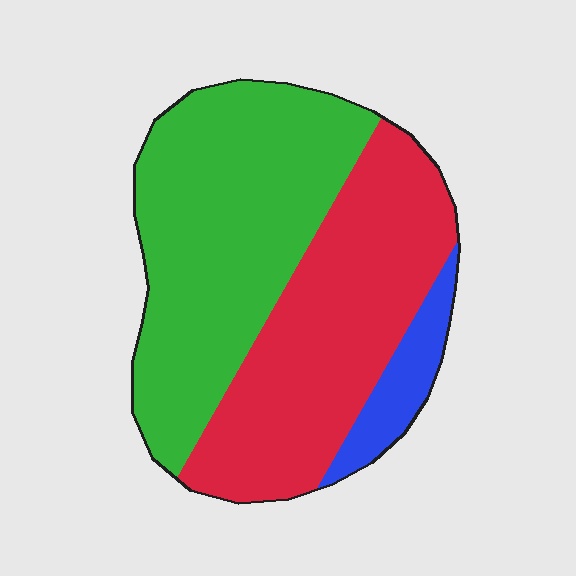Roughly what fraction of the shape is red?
Red takes up about two fifths (2/5) of the shape.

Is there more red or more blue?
Red.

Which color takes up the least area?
Blue, at roughly 10%.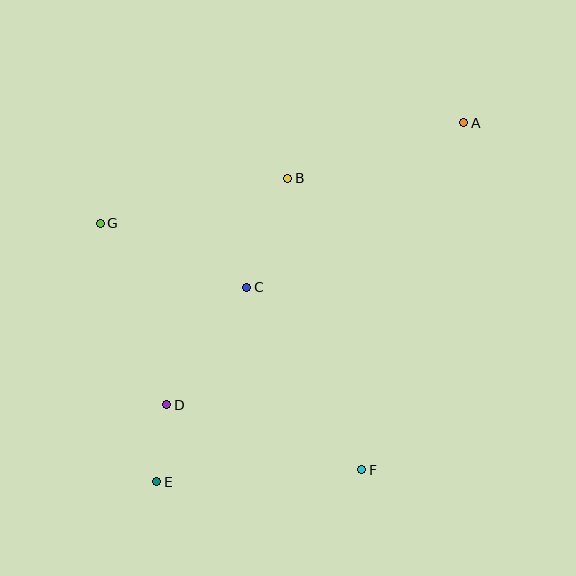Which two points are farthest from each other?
Points A and E are farthest from each other.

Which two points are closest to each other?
Points D and E are closest to each other.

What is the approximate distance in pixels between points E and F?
The distance between E and F is approximately 205 pixels.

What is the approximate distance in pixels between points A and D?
The distance between A and D is approximately 409 pixels.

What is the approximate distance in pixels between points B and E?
The distance between B and E is approximately 330 pixels.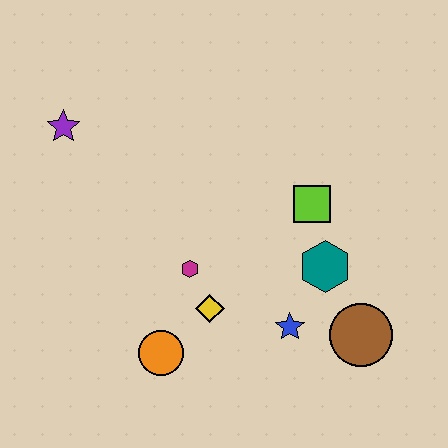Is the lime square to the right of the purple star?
Yes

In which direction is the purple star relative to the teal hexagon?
The purple star is to the left of the teal hexagon.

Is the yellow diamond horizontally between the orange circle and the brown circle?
Yes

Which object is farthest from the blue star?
The purple star is farthest from the blue star.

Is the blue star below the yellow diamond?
Yes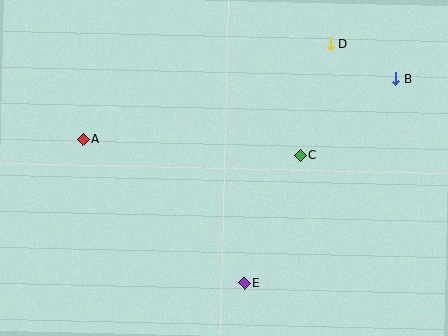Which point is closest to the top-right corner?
Point B is closest to the top-right corner.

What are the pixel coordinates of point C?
Point C is at (301, 155).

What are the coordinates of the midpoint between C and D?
The midpoint between C and D is at (316, 99).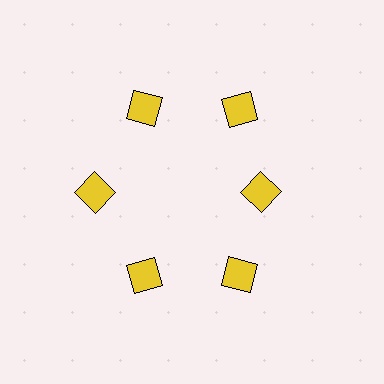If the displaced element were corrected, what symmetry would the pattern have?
It would have 6-fold rotational symmetry — the pattern would map onto itself every 60 degrees.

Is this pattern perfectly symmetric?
No. The 6 yellow squares are arranged in a ring, but one element near the 3 o'clock position is pulled inward toward the center, breaking the 6-fold rotational symmetry.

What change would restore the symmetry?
The symmetry would be restored by moving it outward, back onto the ring so that all 6 squares sit at equal angles and equal distance from the center.